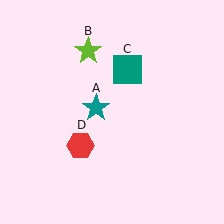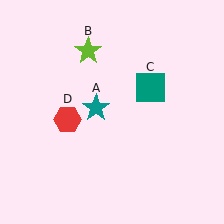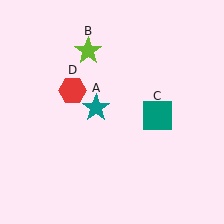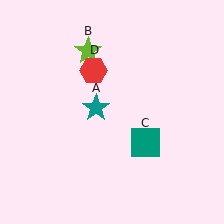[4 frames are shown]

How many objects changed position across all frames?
2 objects changed position: teal square (object C), red hexagon (object D).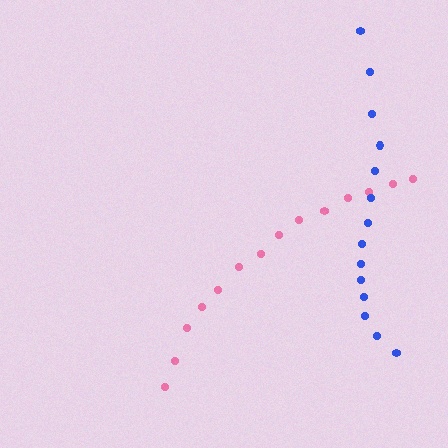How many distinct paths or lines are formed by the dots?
There are 2 distinct paths.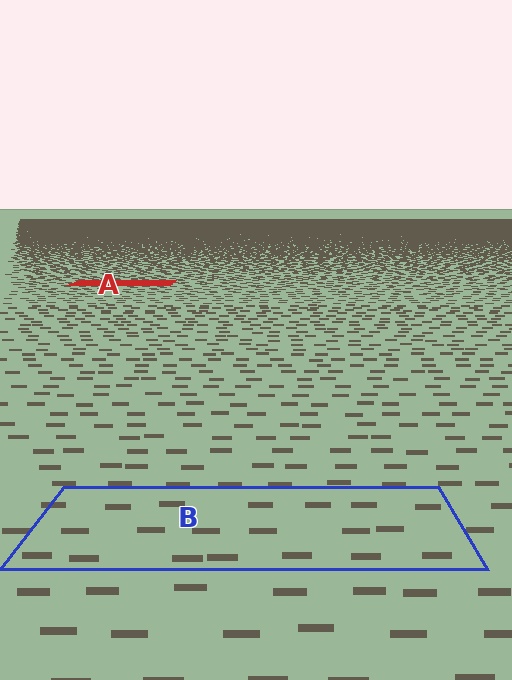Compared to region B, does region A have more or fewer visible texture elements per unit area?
Region A has more texture elements per unit area — they are packed more densely because it is farther away.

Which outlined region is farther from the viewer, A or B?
Region A is farther from the viewer — the texture elements inside it appear smaller and more densely packed.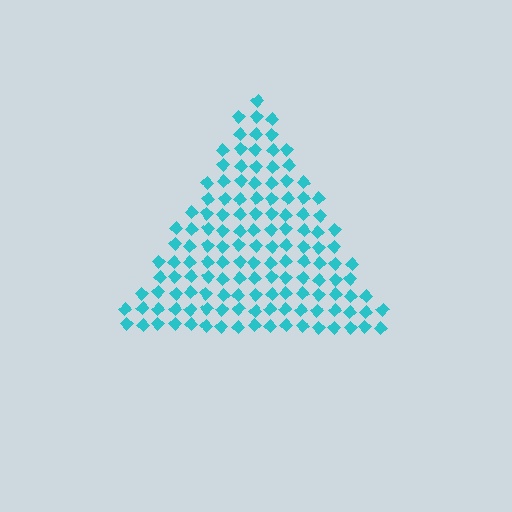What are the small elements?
The small elements are diamonds.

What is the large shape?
The large shape is a triangle.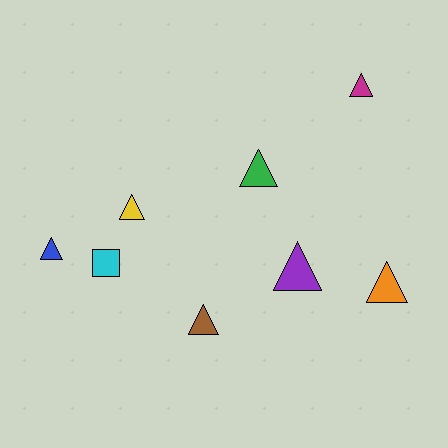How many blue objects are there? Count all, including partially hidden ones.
There is 1 blue object.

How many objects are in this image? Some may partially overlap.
There are 8 objects.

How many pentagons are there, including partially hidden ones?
There are no pentagons.